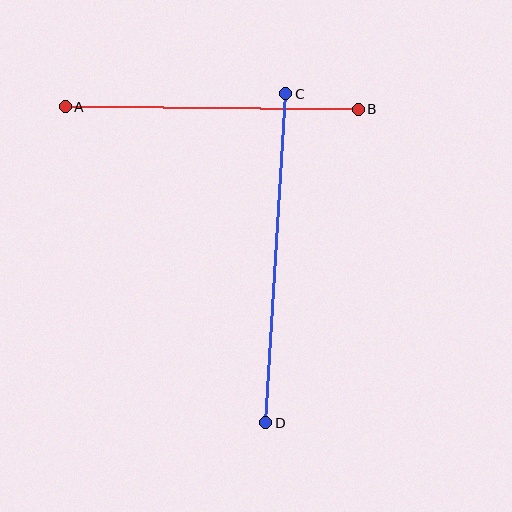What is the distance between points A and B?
The distance is approximately 293 pixels.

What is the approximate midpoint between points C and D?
The midpoint is at approximately (276, 258) pixels.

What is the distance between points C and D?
The distance is approximately 329 pixels.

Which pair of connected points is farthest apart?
Points C and D are farthest apart.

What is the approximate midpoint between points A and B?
The midpoint is at approximately (212, 108) pixels.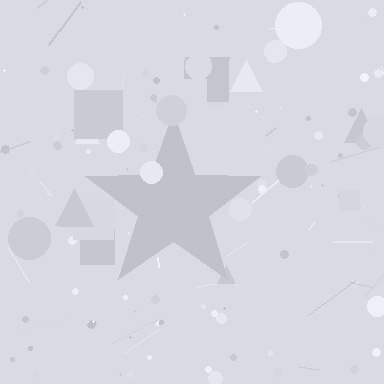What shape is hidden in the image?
A star is hidden in the image.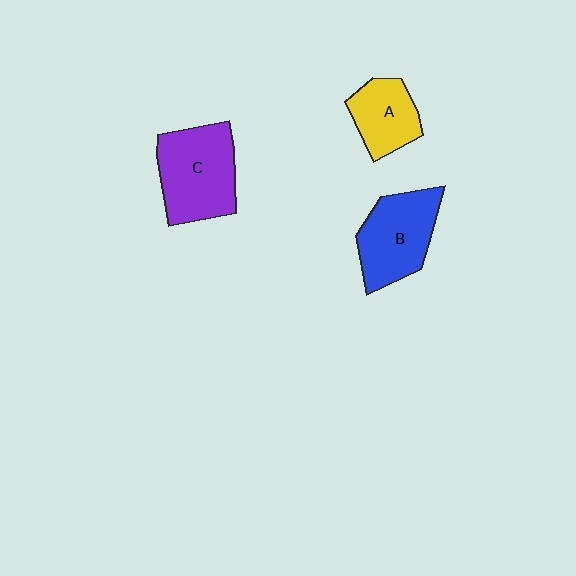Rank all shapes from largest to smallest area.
From largest to smallest: C (purple), B (blue), A (yellow).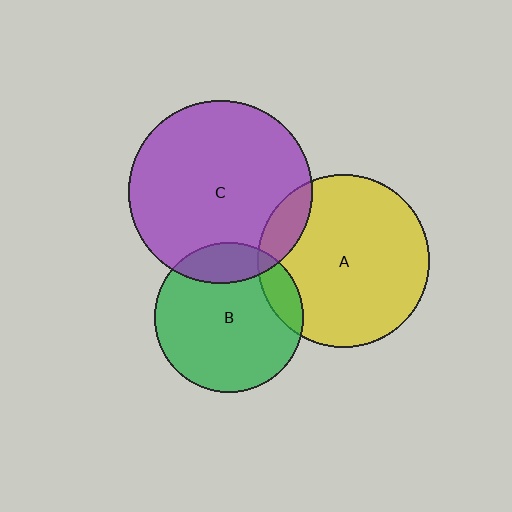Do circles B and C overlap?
Yes.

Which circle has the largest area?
Circle C (purple).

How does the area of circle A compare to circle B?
Approximately 1.3 times.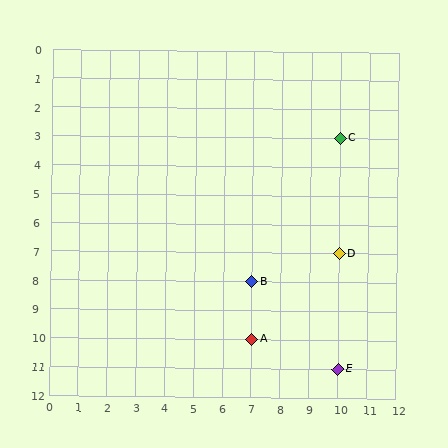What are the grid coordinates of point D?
Point D is at grid coordinates (10, 7).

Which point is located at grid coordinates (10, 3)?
Point C is at (10, 3).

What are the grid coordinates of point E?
Point E is at grid coordinates (10, 11).